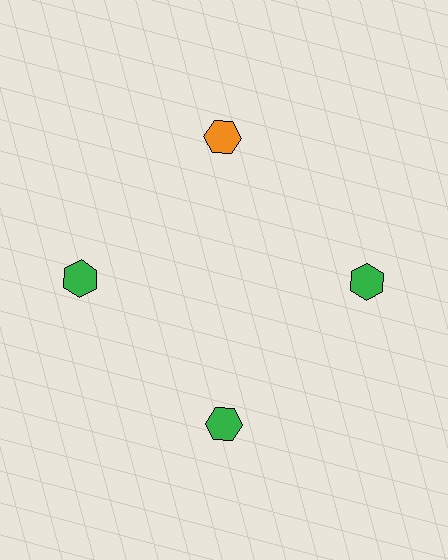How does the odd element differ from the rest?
It has a different color: orange instead of green.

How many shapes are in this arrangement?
There are 4 shapes arranged in a ring pattern.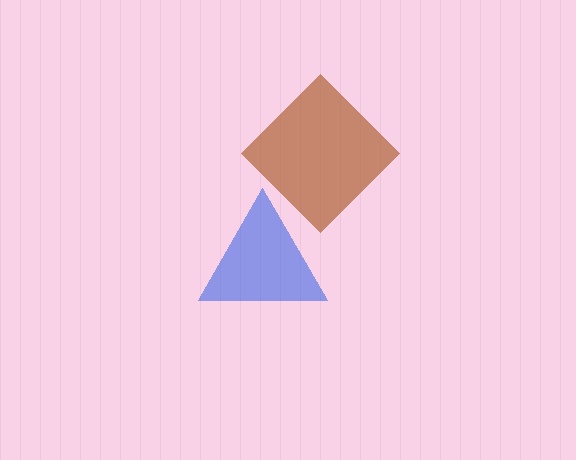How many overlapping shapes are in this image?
There are 2 overlapping shapes in the image.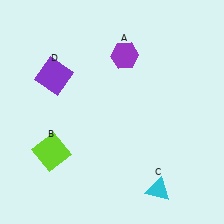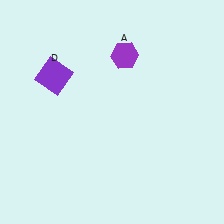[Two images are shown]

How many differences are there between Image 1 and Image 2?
There are 2 differences between the two images.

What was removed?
The cyan triangle (C), the lime square (B) were removed in Image 2.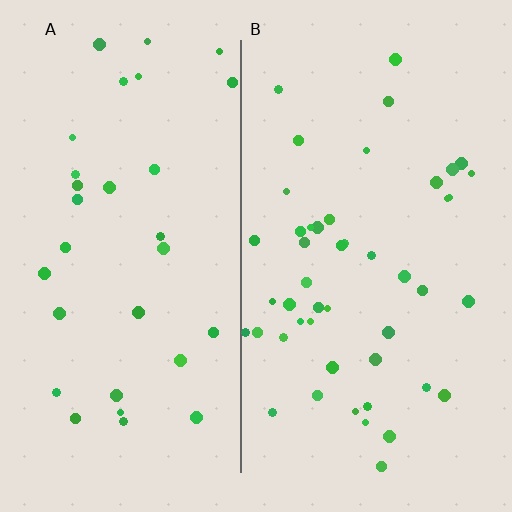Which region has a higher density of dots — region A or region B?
B (the right).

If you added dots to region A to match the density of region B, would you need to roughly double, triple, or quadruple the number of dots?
Approximately double.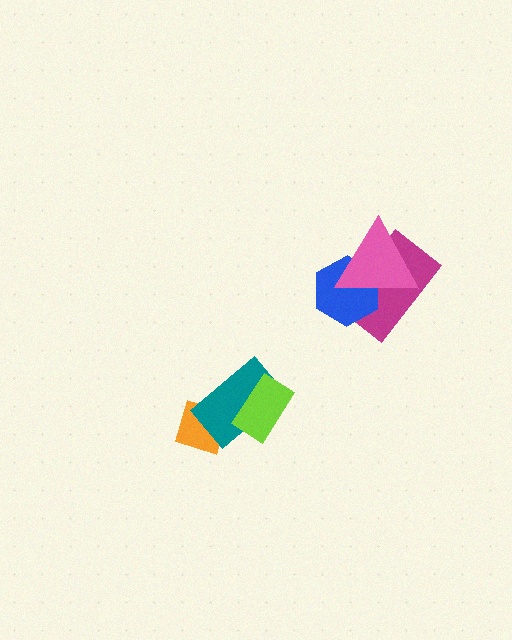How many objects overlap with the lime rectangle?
1 object overlaps with the lime rectangle.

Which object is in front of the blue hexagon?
The pink triangle is in front of the blue hexagon.